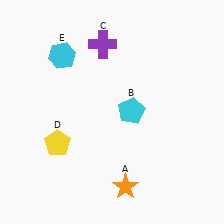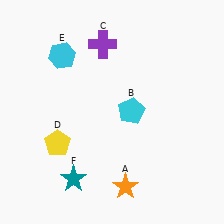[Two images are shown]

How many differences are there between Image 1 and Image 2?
There is 1 difference between the two images.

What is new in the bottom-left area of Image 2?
A teal star (F) was added in the bottom-left area of Image 2.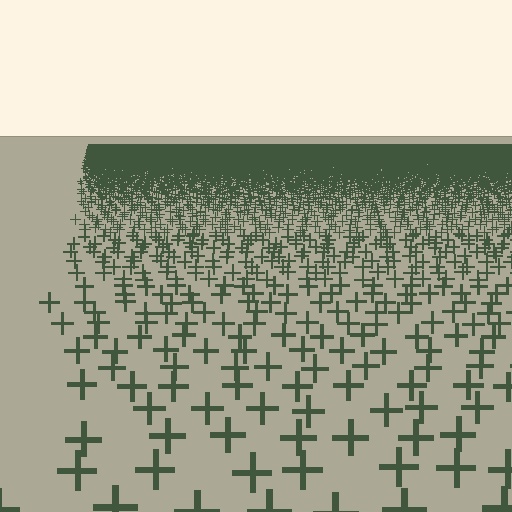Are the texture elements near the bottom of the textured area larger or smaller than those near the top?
Larger. Near the bottom, elements are closer to the viewer and appear at a bigger on-screen size.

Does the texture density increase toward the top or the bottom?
Density increases toward the top.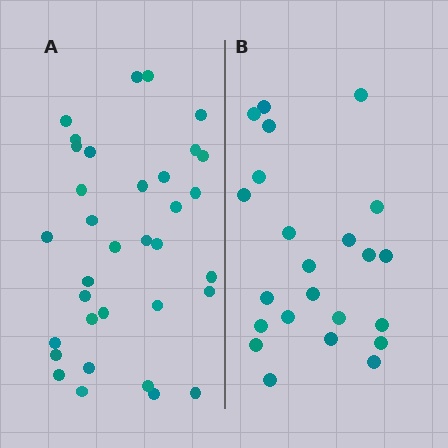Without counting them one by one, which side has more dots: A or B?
Region A (the left region) has more dots.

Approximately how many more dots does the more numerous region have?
Region A has roughly 12 or so more dots than region B.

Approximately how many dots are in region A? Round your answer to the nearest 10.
About 30 dots. (The exact count is 34, which rounds to 30.)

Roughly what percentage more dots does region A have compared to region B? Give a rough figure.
About 50% more.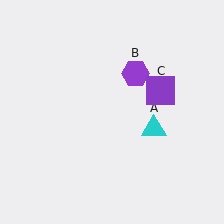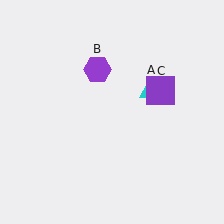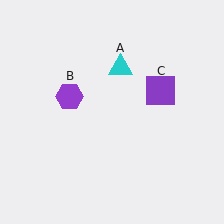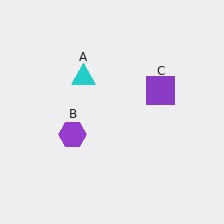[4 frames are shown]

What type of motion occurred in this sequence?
The cyan triangle (object A), purple hexagon (object B) rotated counterclockwise around the center of the scene.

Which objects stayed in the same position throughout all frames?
Purple square (object C) remained stationary.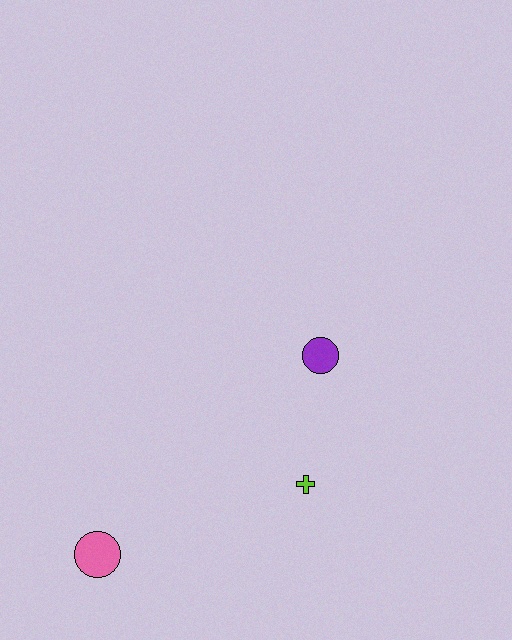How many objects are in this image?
There are 3 objects.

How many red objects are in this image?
There are no red objects.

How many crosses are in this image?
There is 1 cross.